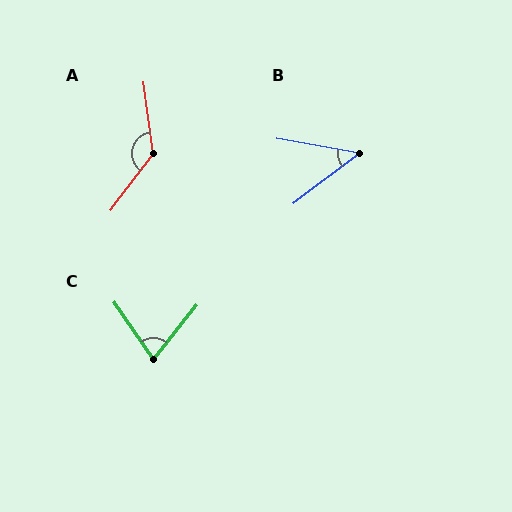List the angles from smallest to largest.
B (47°), C (73°), A (135°).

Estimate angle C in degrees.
Approximately 73 degrees.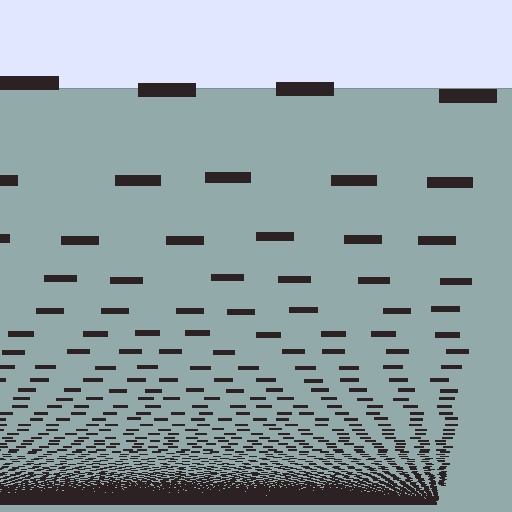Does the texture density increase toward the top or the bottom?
Density increases toward the bottom.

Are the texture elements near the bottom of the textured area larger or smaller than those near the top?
Smaller. The gradient is inverted — elements near the bottom are smaller and denser.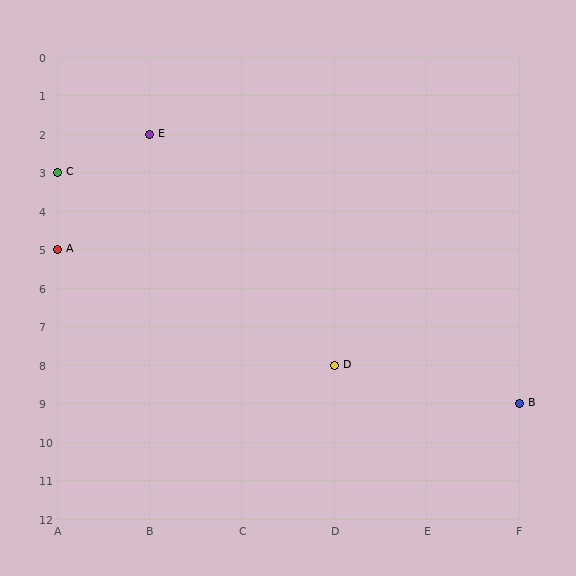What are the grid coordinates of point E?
Point E is at grid coordinates (B, 2).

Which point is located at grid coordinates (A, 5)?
Point A is at (A, 5).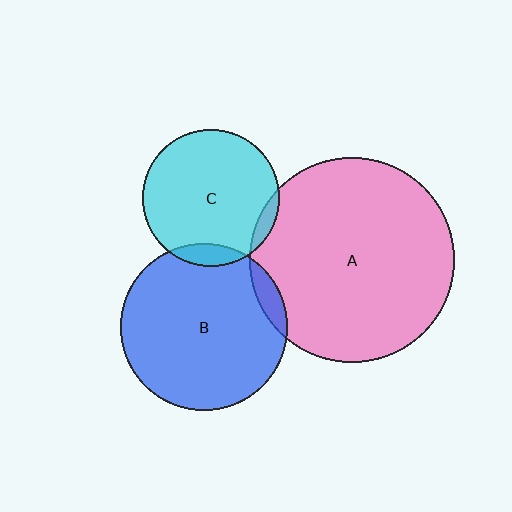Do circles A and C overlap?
Yes.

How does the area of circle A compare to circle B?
Approximately 1.5 times.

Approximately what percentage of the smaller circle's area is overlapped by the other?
Approximately 5%.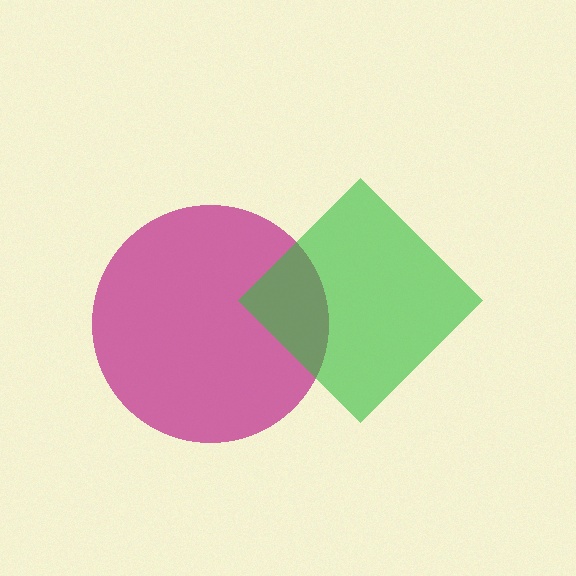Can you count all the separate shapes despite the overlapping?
Yes, there are 2 separate shapes.